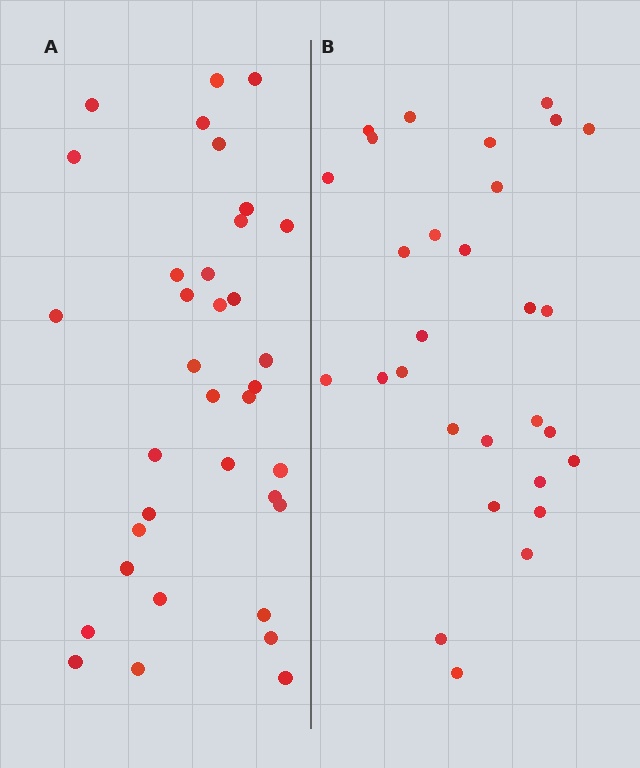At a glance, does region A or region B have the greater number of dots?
Region A (the left region) has more dots.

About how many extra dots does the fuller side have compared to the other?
Region A has about 6 more dots than region B.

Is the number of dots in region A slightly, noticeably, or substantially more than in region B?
Region A has only slightly more — the two regions are fairly close. The ratio is roughly 1.2 to 1.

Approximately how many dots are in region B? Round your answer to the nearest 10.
About 30 dots. (The exact count is 29, which rounds to 30.)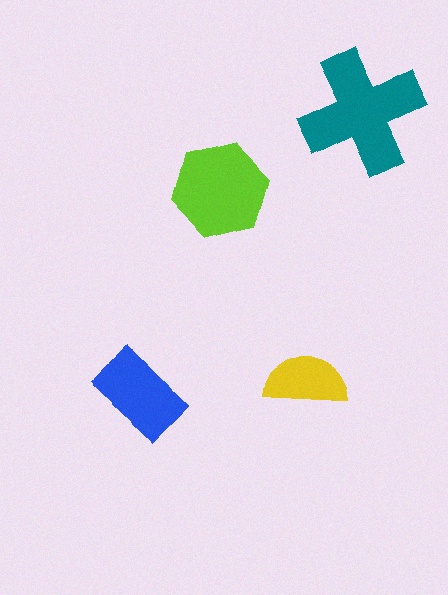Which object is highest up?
The teal cross is topmost.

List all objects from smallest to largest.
The yellow semicircle, the blue rectangle, the lime hexagon, the teal cross.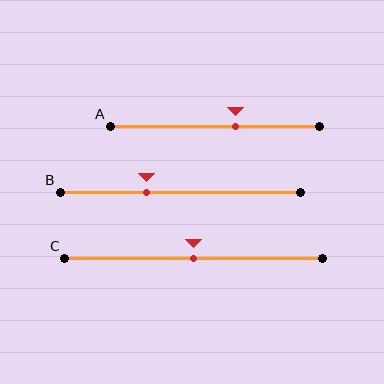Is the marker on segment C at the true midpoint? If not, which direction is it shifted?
Yes, the marker on segment C is at the true midpoint.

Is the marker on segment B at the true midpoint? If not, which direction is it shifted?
No, the marker on segment B is shifted to the left by about 14% of the segment length.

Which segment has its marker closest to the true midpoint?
Segment C has its marker closest to the true midpoint.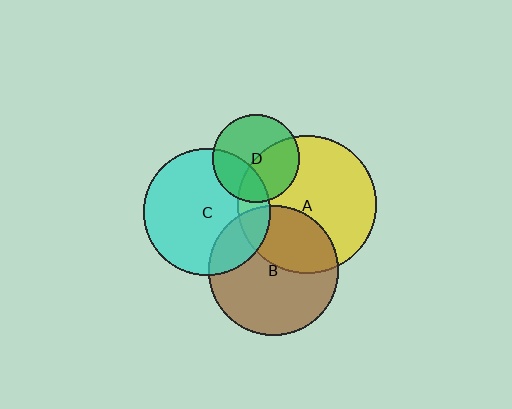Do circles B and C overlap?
Yes.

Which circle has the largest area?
Circle A (yellow).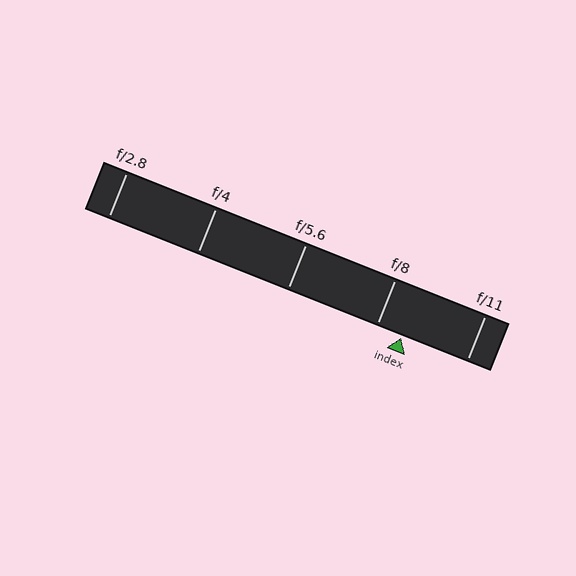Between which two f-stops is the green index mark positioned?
The index mark is between f/8 and f/11.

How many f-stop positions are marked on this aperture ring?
There are 5 f-stop positions marked.